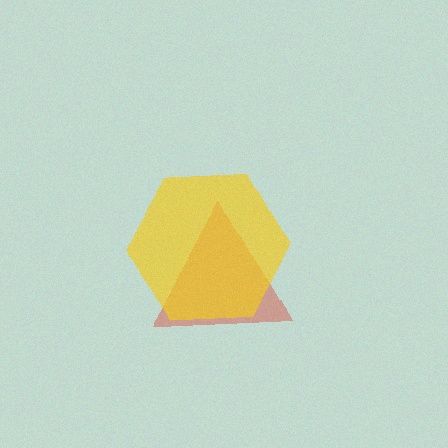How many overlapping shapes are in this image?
There are 2 overlapping shapes in the image.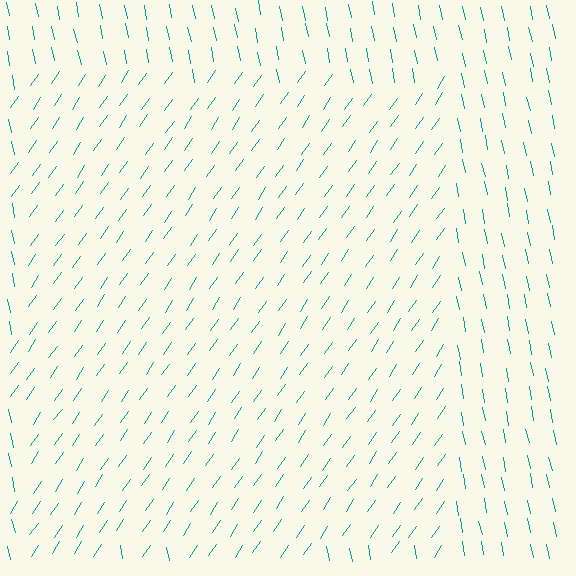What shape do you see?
I see a rectangle.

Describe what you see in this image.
The image is filled with small teal line segments. A rectangle region in the image has lines oriented differently from the surrounding lines, creating a visible texture boundary.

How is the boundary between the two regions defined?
The boundary is defined purely by a change in line orientation (approximately 45 degrees difference). All lines are the same color and thickness.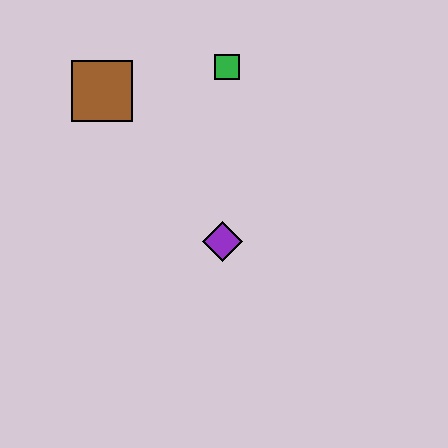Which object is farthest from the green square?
The purple diamond is farthest from the green square.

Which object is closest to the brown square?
The green square is closest to the brown square.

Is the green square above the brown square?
Yes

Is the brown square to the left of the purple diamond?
Yes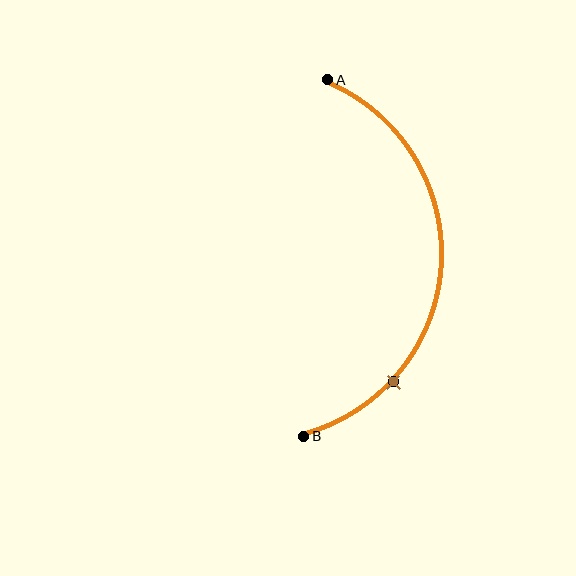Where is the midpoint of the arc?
The arc midpoint is the point on the curve farthest from the straight line joining A and B. It sits to the right of that line.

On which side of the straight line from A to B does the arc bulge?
The arc bulges to the right of the straight line connecting A and B.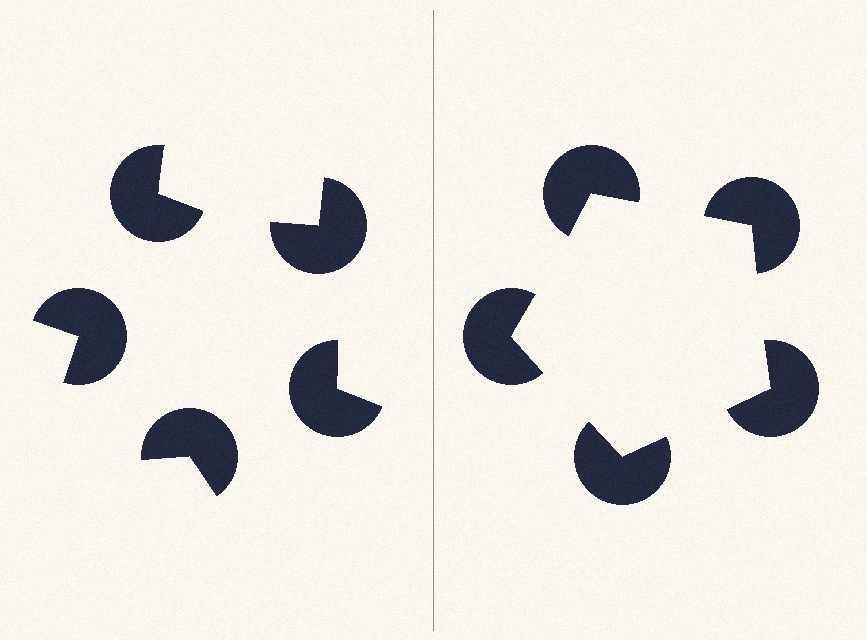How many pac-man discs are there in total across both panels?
10 — 5 on each side.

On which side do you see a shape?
An illusory pentagon appears on the right side. On the left side the wedge cuts are rotated, so no coherent shape forms.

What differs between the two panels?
The pac-man discs are positioned identically on both sides; only the wedge orientations differ. On the right they align to a pentagon; on the left they are misaligned.